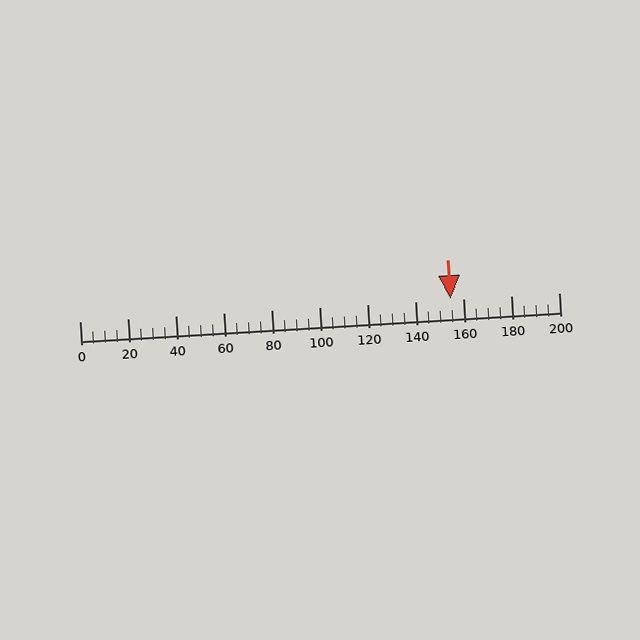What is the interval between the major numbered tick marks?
The major tick marks are spaced 20 units apart.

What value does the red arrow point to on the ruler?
The red arrow points to approximately 155.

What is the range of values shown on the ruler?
The ruler shows values from 0 to 200.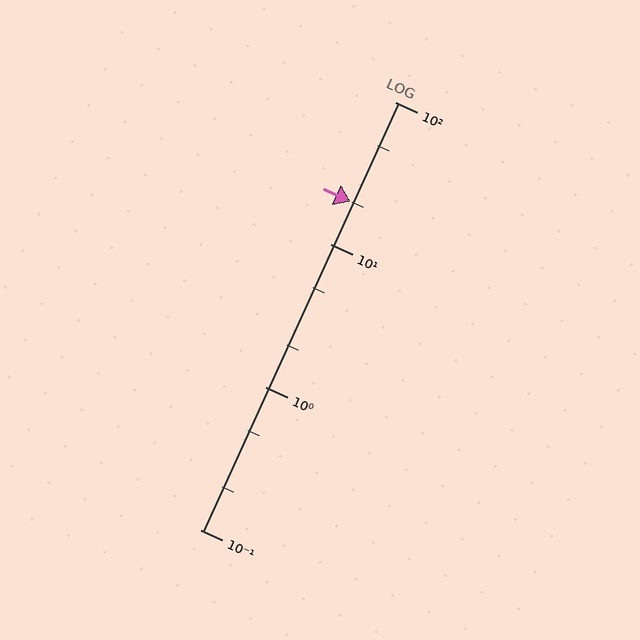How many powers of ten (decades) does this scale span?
The scale spans 3 decades, from 0.1 to 100.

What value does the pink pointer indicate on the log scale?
The pointer indicates approximately 20.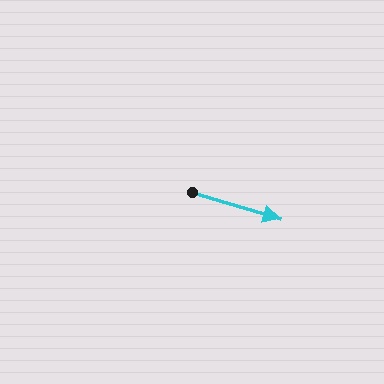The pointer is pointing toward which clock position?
Roughly 4 o'clock.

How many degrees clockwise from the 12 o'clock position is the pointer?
Approximately 107 degrees.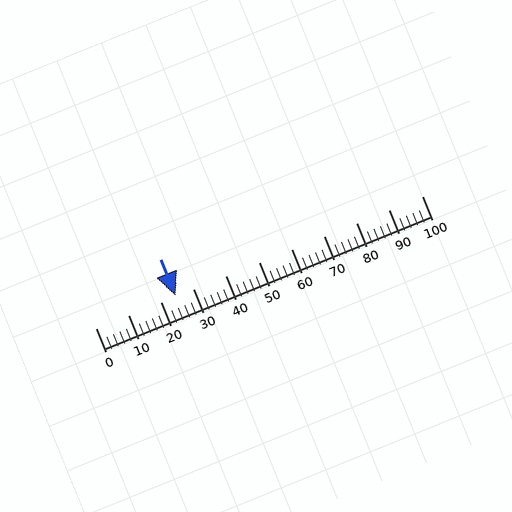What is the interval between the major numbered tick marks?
The major tick marks are spaced 10 units apart.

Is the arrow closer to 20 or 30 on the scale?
The arrow is closer to 20.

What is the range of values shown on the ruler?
The ruler shows values from 0 to 100.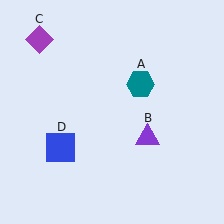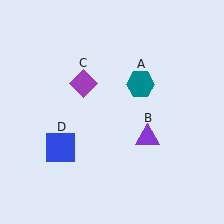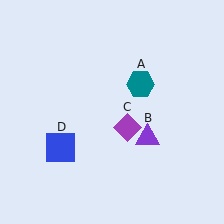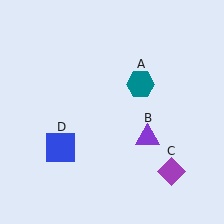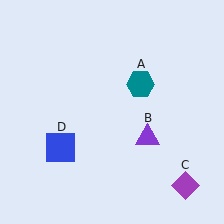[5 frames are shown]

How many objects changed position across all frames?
1 object changed position: purple diamond (object C).